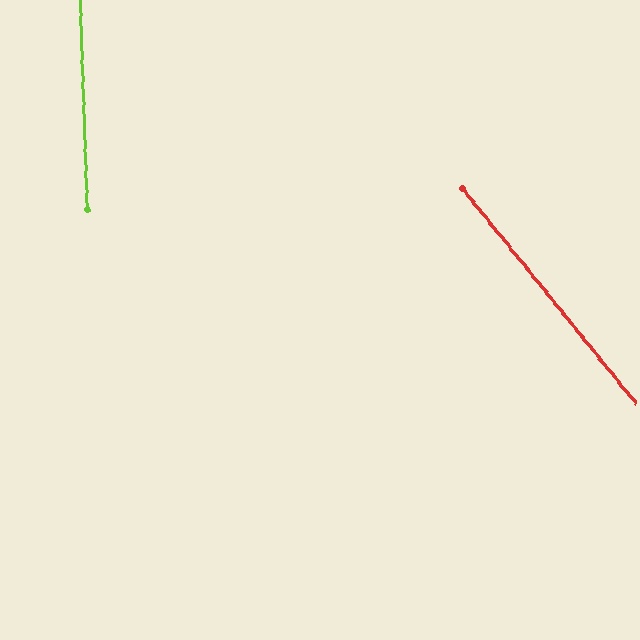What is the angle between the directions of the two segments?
Approximately 37 degrees.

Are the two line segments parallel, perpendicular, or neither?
Neither parallel nor perpendicular — they differ by about 37°.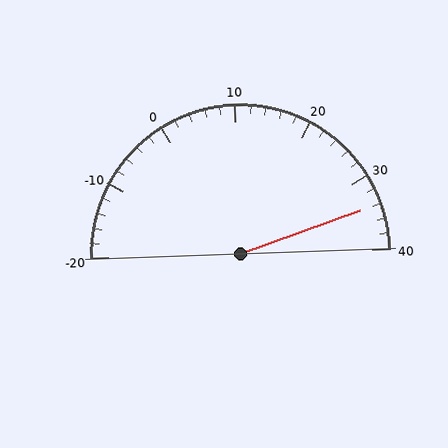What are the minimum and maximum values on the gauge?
The gauge ranges from -20 to 40.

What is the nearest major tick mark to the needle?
The nearest major tick mark is 30.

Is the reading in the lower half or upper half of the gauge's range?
The reading is in the upper half of the range (-20 to 40).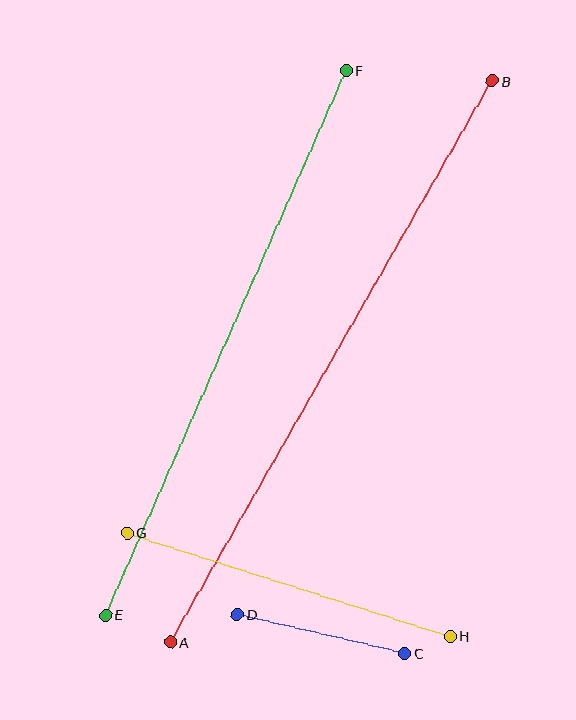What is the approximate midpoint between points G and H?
The midpoint is at approximately (289, 584) pixels.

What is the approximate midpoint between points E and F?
The midpoint is at approximately (226, 343) pixels.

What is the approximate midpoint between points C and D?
The midpoint is at approximately (321, 634) pixels.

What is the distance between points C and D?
The distance is approximately 172 pixels.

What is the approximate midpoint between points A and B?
The midpoint is at approximately (331, 362) pixels.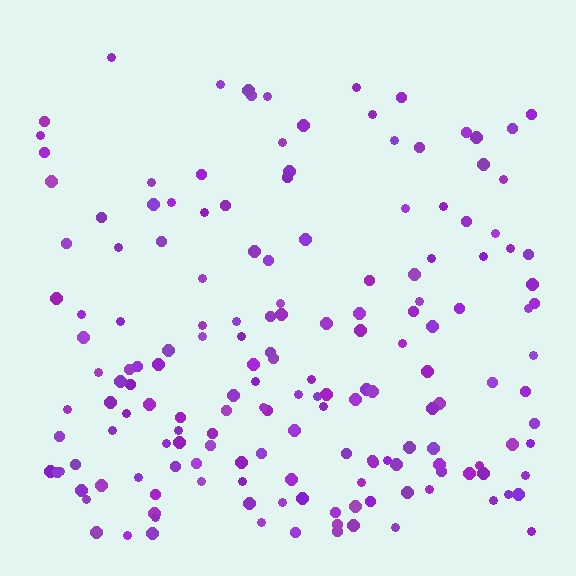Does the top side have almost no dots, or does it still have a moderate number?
Still a moderate number, just noticeably fewer than the bottom.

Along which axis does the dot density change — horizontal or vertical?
Vertical.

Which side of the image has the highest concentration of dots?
The bottom.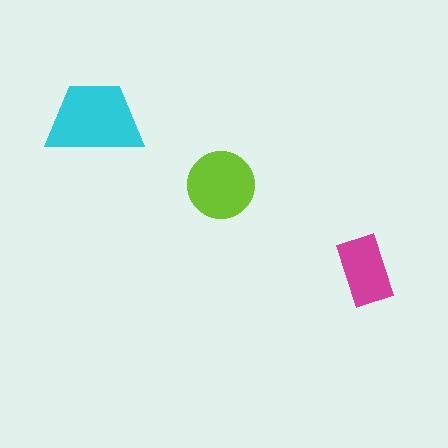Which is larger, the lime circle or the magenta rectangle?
The lime circle.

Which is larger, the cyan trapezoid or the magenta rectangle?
The cyan trapezoid.